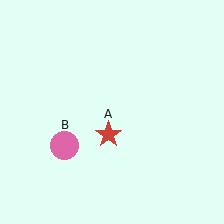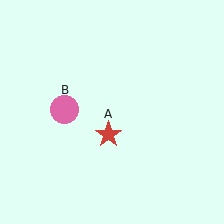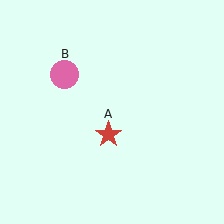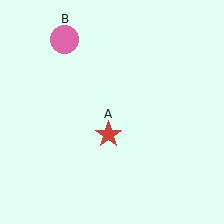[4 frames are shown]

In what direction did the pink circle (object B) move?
The pink circle (object B) moved up.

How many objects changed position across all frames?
1 object changed position: pink circle (object B).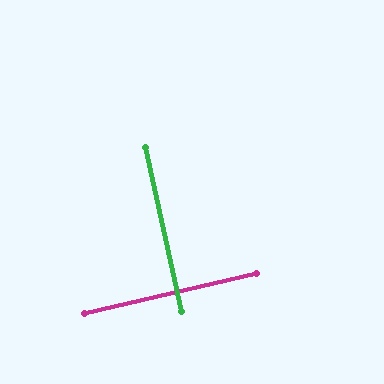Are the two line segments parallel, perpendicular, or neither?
Perpendicular — they meet at approximately 89°.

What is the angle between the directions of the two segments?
Approximately 89 degrees.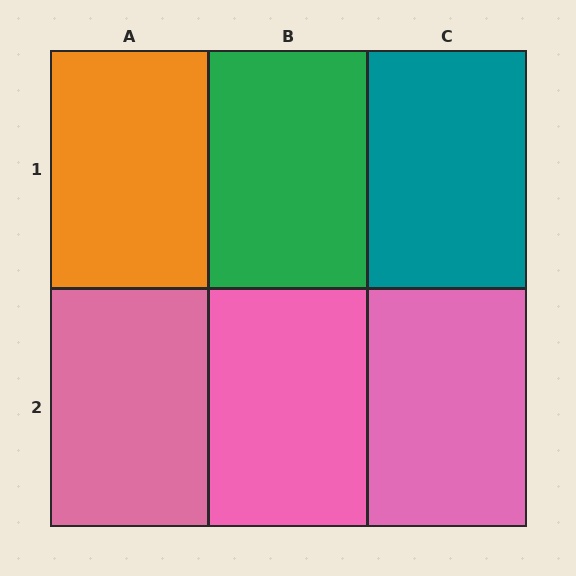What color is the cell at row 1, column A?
Orange.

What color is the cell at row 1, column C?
Teal.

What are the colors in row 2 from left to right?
Pink, pink, pink.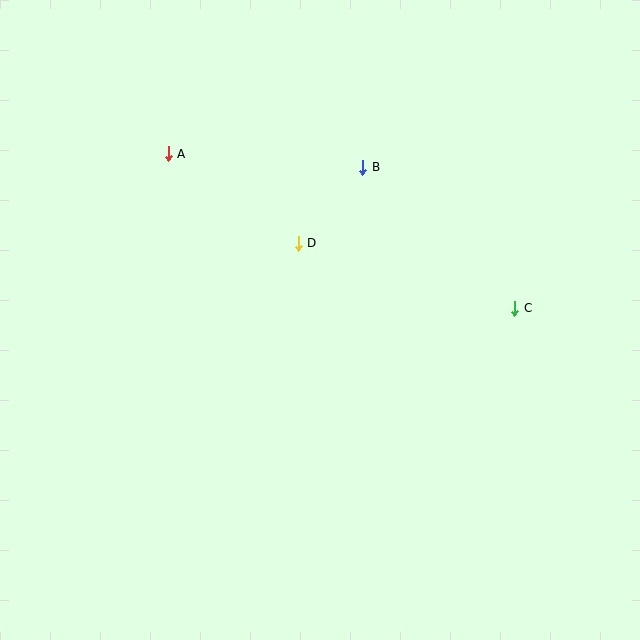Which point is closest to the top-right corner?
Point B is closest to the top-right corner.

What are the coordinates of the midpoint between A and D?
The midpoint between A and D is at (233, 199).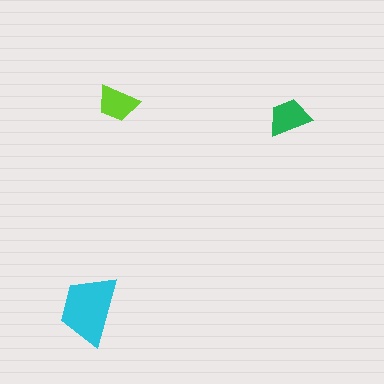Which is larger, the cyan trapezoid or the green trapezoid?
The cyan one.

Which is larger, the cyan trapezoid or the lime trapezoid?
The cyan one.